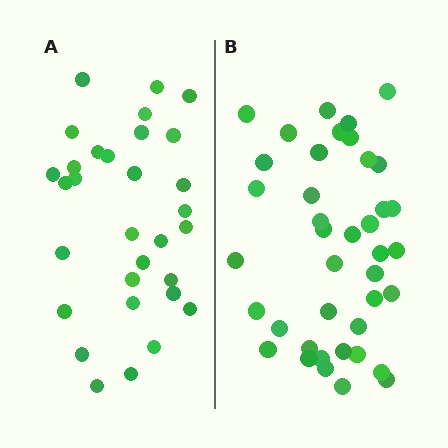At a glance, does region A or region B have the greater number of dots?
Region B (the right region) has more dots.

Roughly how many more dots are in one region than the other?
Region B has roughly 8 or so more dots than region A.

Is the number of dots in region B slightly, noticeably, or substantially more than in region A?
Region B has noticeably more, but not dramatically so. The ratio is roughly 1.3 to 1.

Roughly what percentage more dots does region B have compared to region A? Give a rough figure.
About 30% more.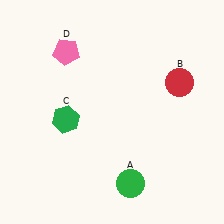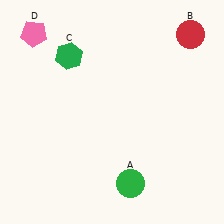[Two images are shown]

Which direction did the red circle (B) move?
The red circle (B) moved up.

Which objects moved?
The objects that moved are: the red circle (B), the green hexagon (C), the pink pentagon (D).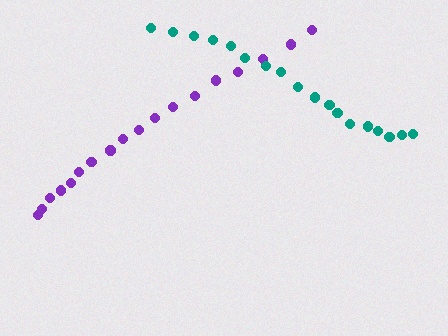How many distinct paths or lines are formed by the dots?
There are 2 distinct paths.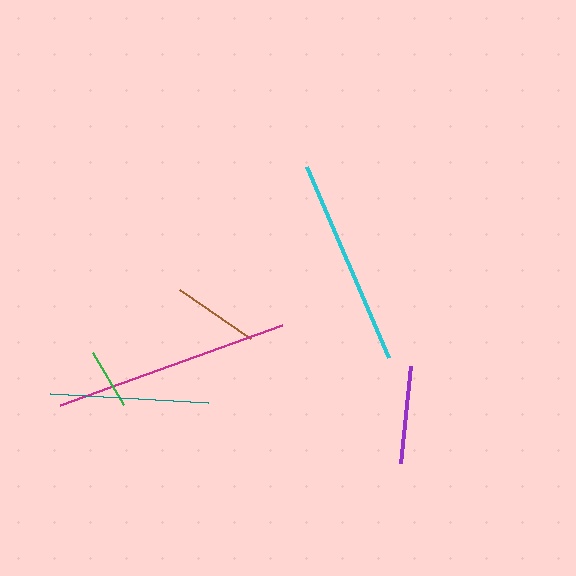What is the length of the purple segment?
The purple segment is approximately 97 pixels long.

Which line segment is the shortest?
The green line is the shortest at approximately 61 pixels.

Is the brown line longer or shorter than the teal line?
The teal line is longer than the brown line.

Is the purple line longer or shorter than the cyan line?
The cyan line is longer than the purple line.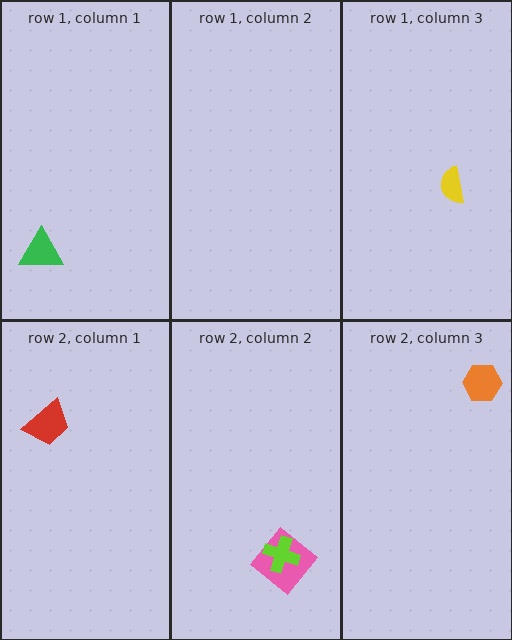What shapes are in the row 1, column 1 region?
The green triangle.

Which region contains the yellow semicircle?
The row 1, column 3 region.